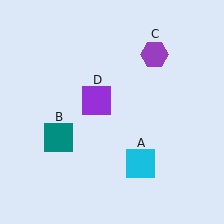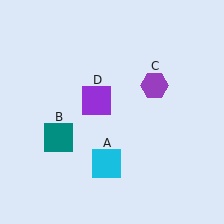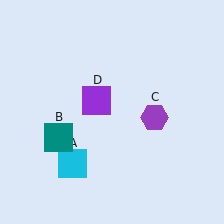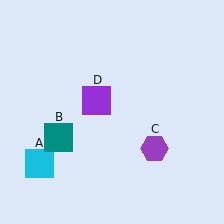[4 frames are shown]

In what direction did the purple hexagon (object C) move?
The purple hexagon (object C) moved down.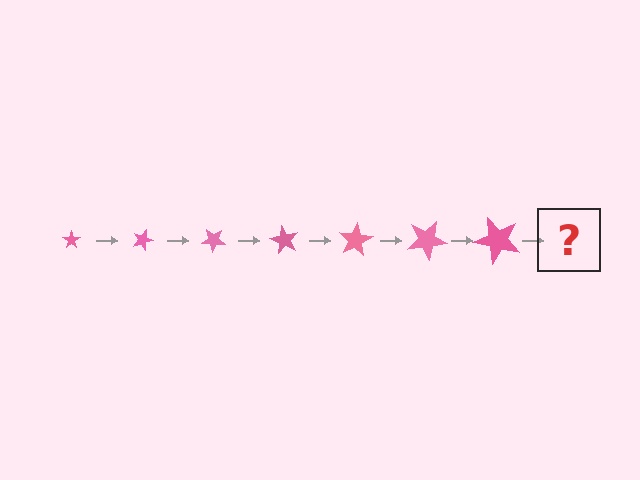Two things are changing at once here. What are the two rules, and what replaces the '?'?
The two rules are that the star grows larger each step and it rotates 20 degrees each step. The '?' should be a star, larger than the previous one and rotated 140 degrees from the start.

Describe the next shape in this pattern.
It should be a star, larger than the previous one and rotated 140 degrees from the start.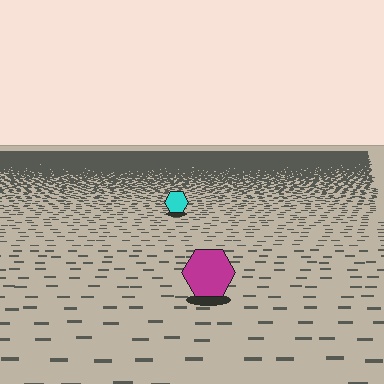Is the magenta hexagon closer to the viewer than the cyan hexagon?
Yes. The magenta hexagon is closer — you can tell from the texture gradient: the ground texture is coarser near it.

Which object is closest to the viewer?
The magenta hexagon is closest. The texture marks near it are larger and more spread out.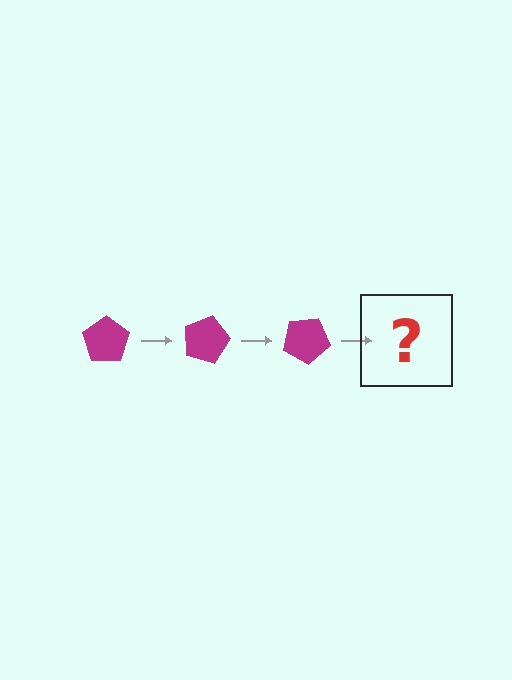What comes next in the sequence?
The next element should be a magenta pentagon rotated 45 degrees.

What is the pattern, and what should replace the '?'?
The pattern is that the pentagon rotates 15 degrees each step. The '?' should be a magenta pentagon rotated 45 degrees.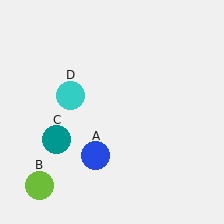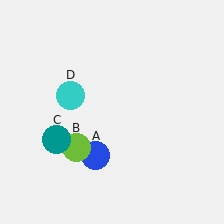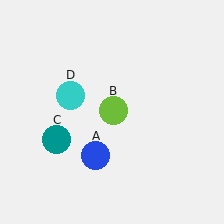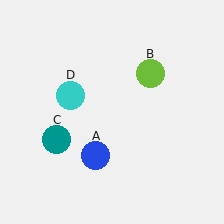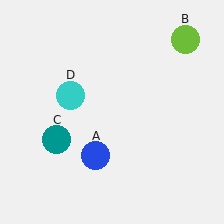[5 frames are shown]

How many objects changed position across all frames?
1 object changed position: lime circle (object B).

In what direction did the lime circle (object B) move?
The lime circle (object B) moved up and to the right.